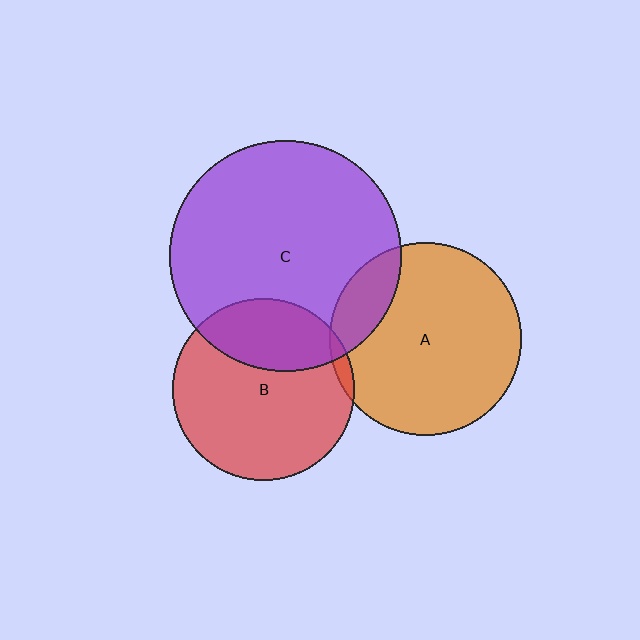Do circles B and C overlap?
Yes.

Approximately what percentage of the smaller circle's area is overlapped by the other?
Approximately 30%.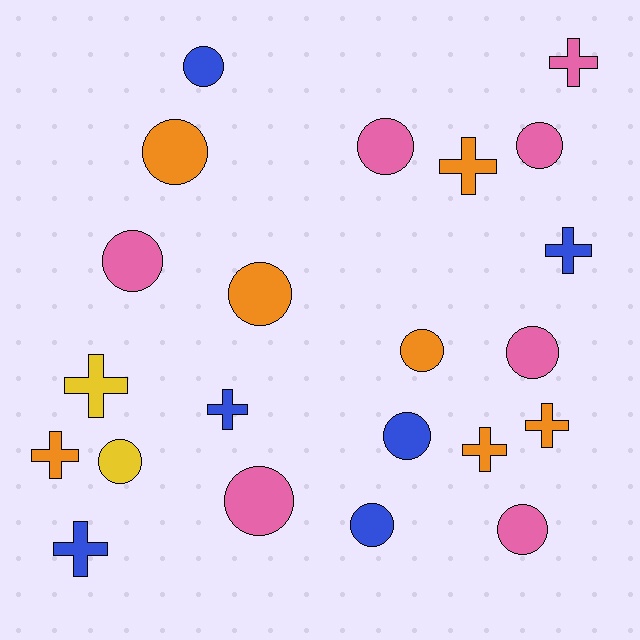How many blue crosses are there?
There are 3 blue crosses.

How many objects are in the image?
There are 22 objects.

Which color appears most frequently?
Orange, with 7 objects.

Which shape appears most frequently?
Circle, with 13 objects.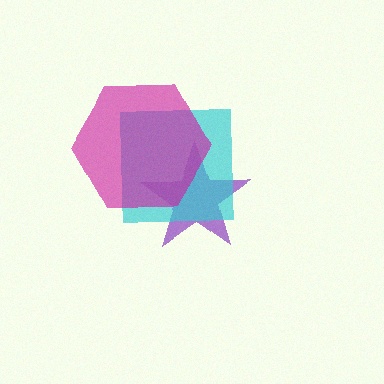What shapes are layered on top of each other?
The layered shapes are: a purple star, a cyan square, a magenta hexagon.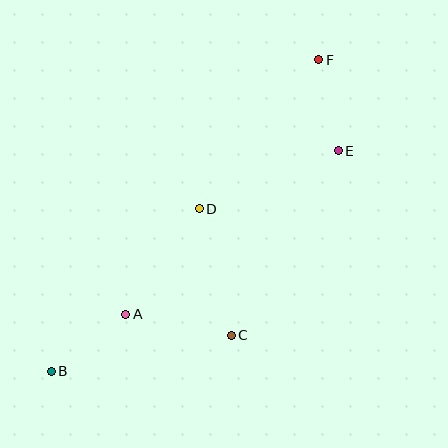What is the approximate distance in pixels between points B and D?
The distance between B and D is approximately 220 pixels.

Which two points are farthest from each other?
Points B and F are farthest from each other.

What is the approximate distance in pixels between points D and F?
The distance between D and F is approximately 191 pixels.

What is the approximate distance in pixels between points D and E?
The distance between D and E is approximately 150 pixels.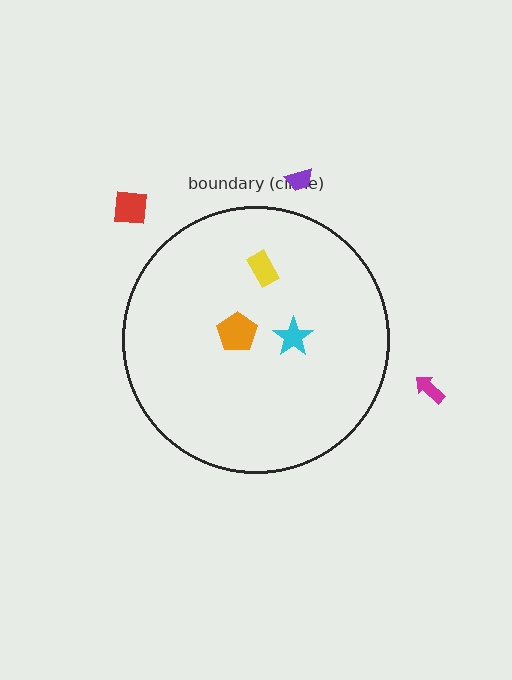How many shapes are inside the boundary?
3 inside, 3 outside.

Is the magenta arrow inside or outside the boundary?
Outside.